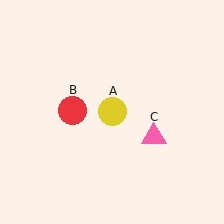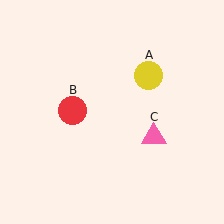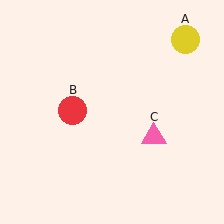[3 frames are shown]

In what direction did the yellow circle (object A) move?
The yellow circle (object A) moved up and to the right.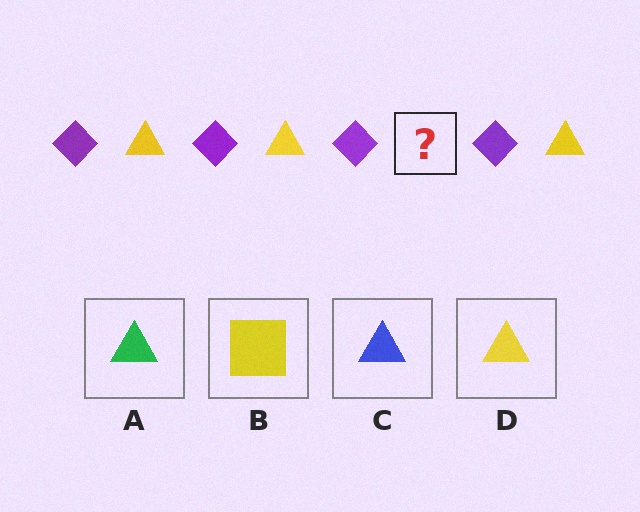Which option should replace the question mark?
Option D.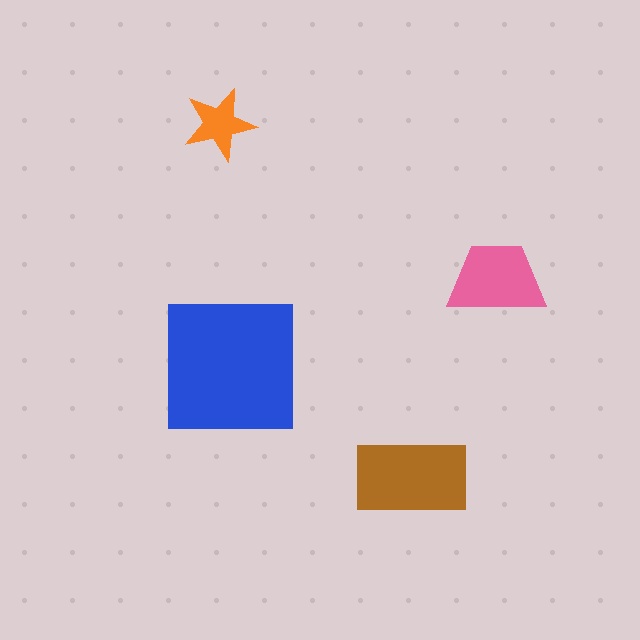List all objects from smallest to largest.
The orange star, the pink trapezoid, the brown rectangle, the blue square.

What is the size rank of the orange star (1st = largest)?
4th.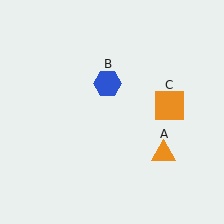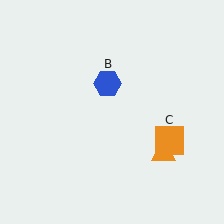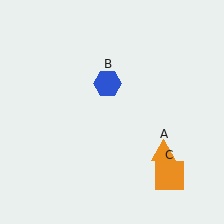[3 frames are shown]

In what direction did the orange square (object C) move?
The orange square (object C) moved down.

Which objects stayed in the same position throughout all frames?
Orange triangle (object A) and blue hexagon (object B) remained stationary.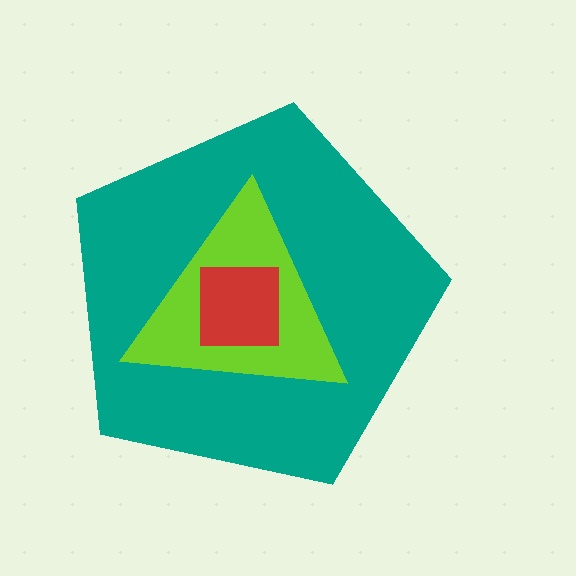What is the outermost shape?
The teal pentagon.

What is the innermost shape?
The red square.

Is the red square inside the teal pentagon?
Yes.